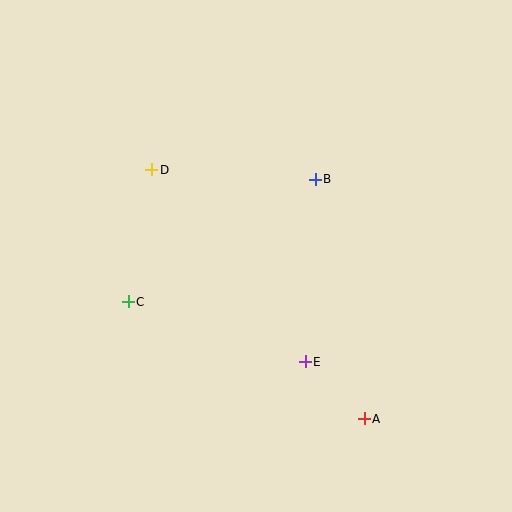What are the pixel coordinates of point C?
Point C is at (128, 302).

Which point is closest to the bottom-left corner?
Point C is closest to the bottom-left corner.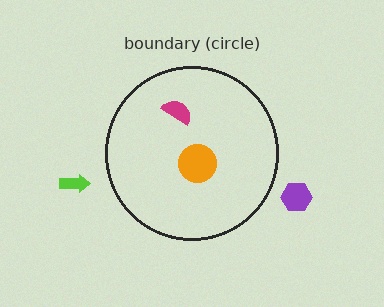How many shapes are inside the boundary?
2 inside, 2 outside.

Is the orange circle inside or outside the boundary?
Inside.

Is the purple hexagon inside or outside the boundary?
Outside.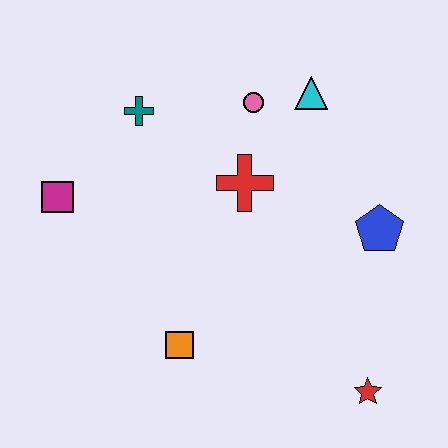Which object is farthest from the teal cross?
The red star is farthest from the teal cross.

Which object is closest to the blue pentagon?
The red cross is closest to the blue pentagon.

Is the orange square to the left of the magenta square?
No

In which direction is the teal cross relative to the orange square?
The teal cross is above the orange square.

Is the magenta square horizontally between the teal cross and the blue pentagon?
No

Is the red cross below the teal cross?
Yes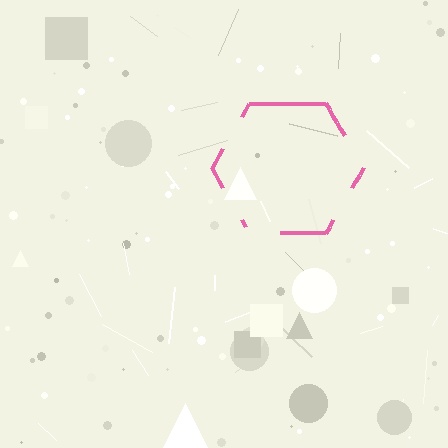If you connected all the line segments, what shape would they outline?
They would outline a hexagon.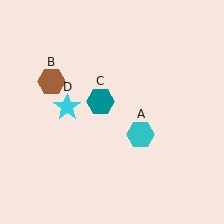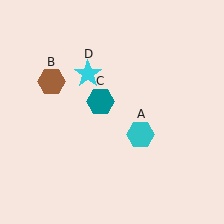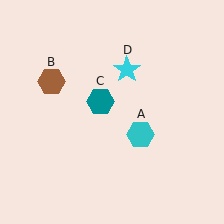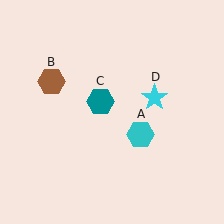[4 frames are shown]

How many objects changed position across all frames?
1 object changed position: cyan star (object D).